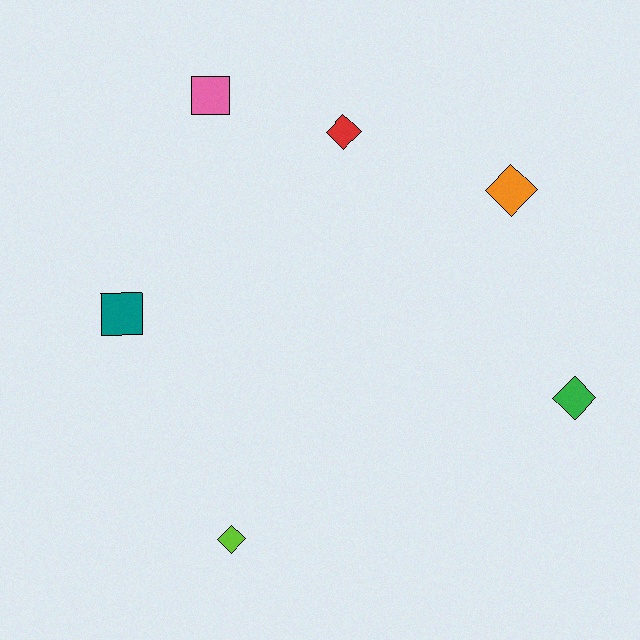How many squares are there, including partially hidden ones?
There are 2 squares.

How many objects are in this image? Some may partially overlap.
There are 6 objects.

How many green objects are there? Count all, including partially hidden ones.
There is 1 green object.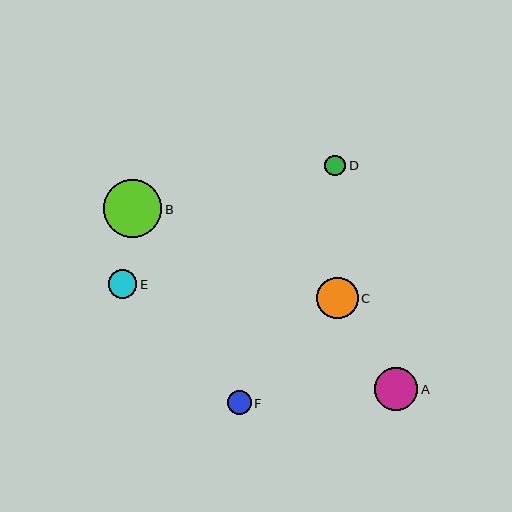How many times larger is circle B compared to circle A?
Circle B is approximately 1.3 times the size of circle A.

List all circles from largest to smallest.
From largest to smallest: B, A, C, E, F, D.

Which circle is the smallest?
Circle D is the smallest with a size of approximately 21 pixels.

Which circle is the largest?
Circle B is the largest with a size of approximately 58 pixels.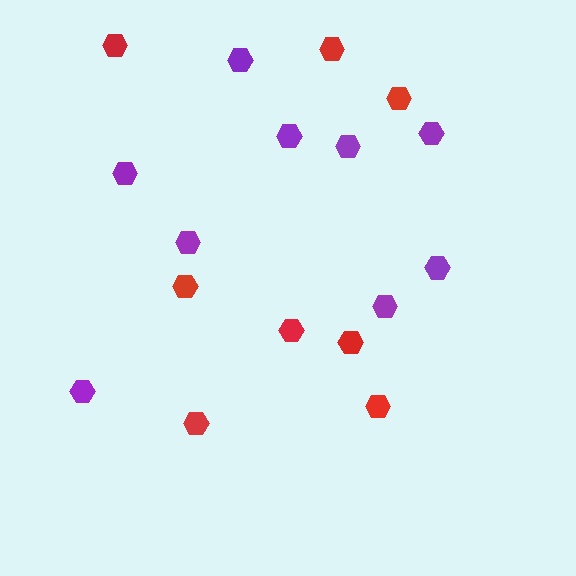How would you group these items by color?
There are 2 groups: one group of red hexagons (8) and one group of purple hexagons (9).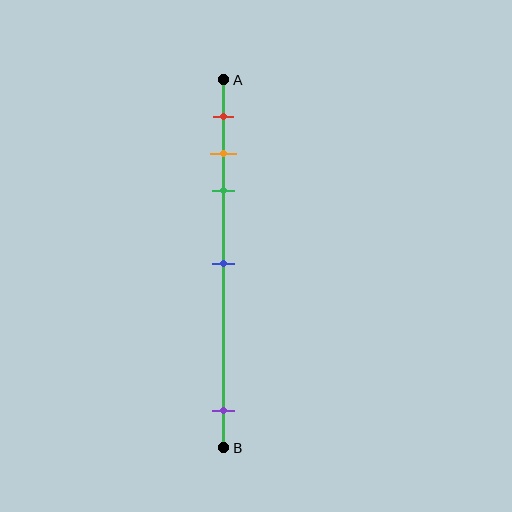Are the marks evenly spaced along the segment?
No, the marks are not evenly spaced.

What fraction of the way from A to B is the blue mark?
The blue mark is approximately 50% (0.5) of the way from A to B.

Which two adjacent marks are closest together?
The orange and green marks are the closest adjacent pair.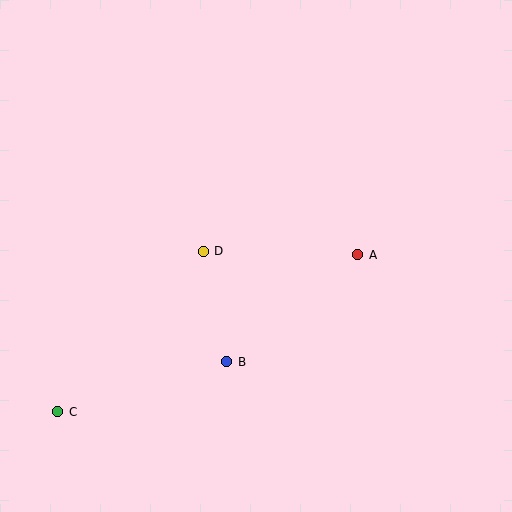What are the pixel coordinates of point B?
Point B is at (227, 362).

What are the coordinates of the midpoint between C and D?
The midpoint between C and D is at (131, 332).